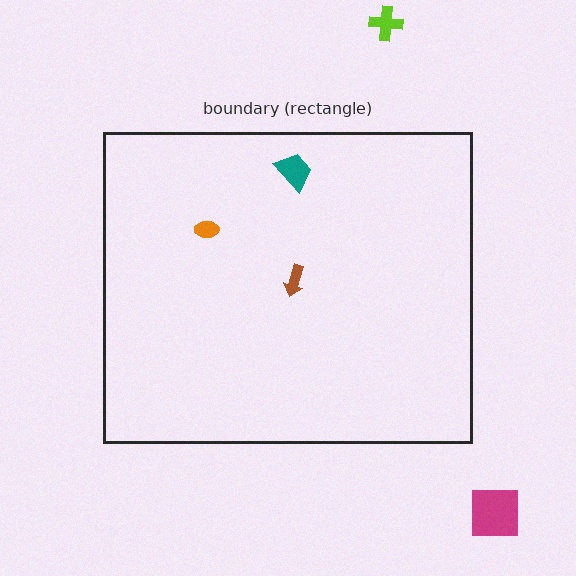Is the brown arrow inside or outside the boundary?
Inside.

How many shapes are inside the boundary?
3 inside, 2 outside.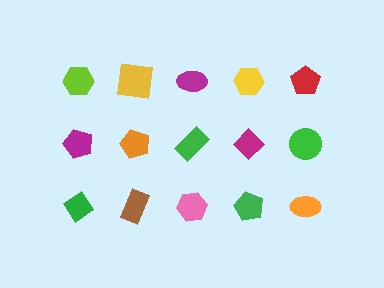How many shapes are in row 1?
5 shapes.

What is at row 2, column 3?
A green rectangle.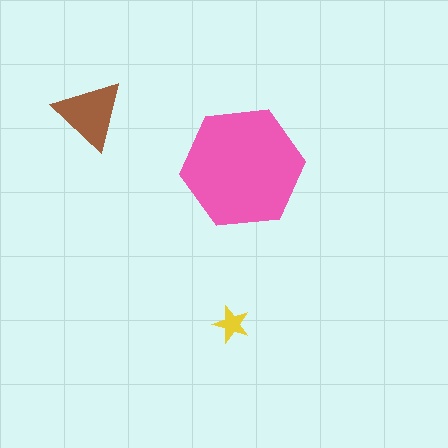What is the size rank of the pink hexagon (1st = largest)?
1st.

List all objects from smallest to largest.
The yellow star, the brown triangle, the pink hexagon.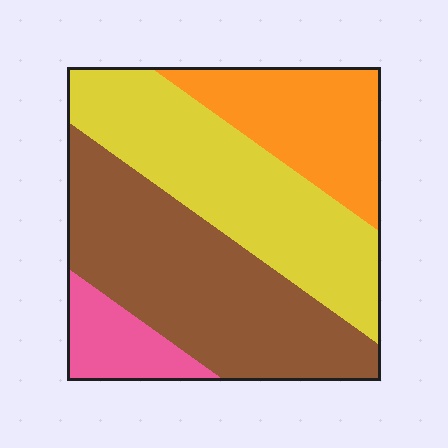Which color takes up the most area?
Brown, at roughly 40%.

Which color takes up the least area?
Pink, at roughly 10%.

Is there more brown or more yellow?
Brown.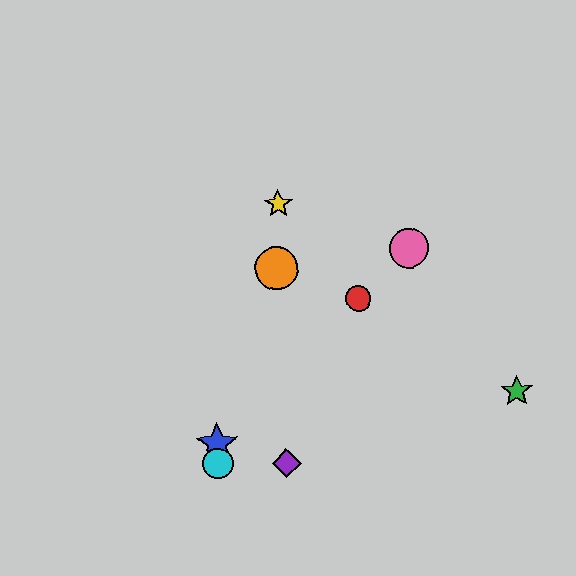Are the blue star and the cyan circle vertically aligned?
Yes, both are at x≈217.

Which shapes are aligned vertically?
The blue star, the cyan circle are aligned vertically.